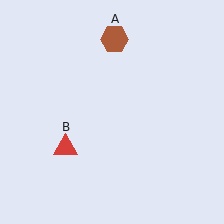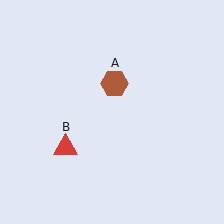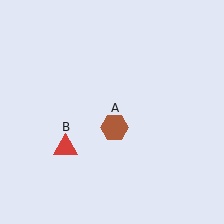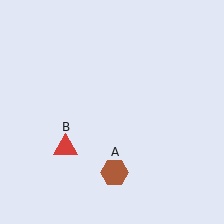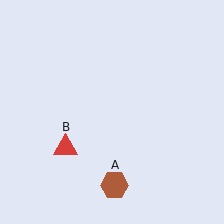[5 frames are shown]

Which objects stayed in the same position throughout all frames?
Red triangle (object B) remained stationary.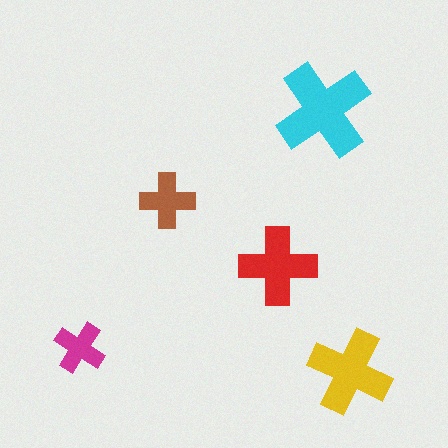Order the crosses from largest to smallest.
the cyan one, the yellow one, the red one, the brown one, the magenta one.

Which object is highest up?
The cyan cross is topmost.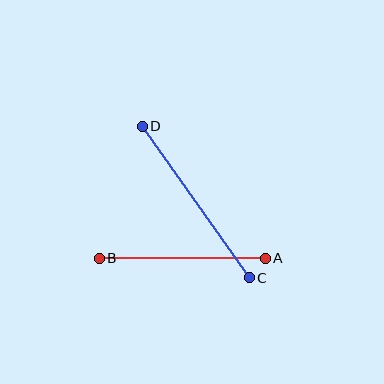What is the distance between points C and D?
The distance is approximately 185 pixels.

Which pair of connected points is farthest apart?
Points C and D are farthest apart.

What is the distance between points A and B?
The distance is approximately 166 pixels.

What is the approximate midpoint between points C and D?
The midpoint is at approximately (196, 202) pixels.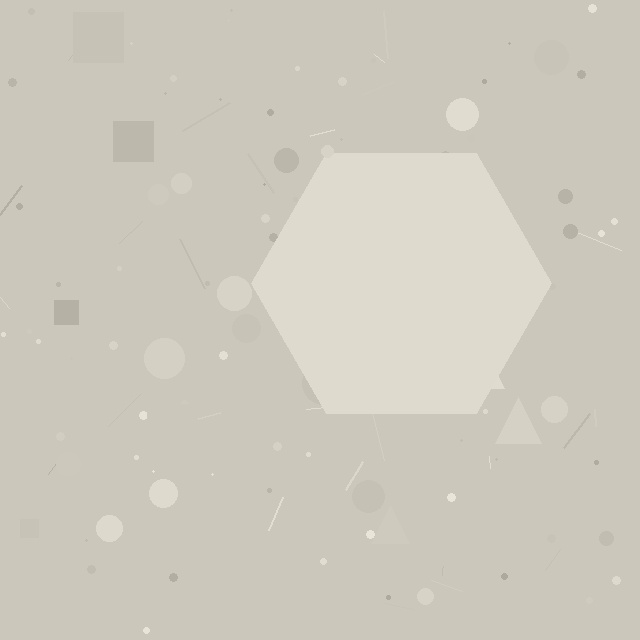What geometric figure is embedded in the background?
A hexagon is embedded in the background.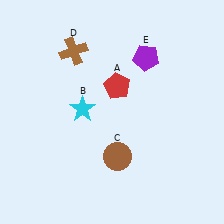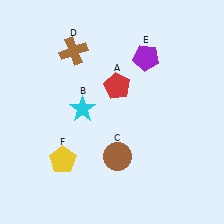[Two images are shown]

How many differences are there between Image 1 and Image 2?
There is 1 difference between the two images.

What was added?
A yellow pentagon (F) was added in Image 2.